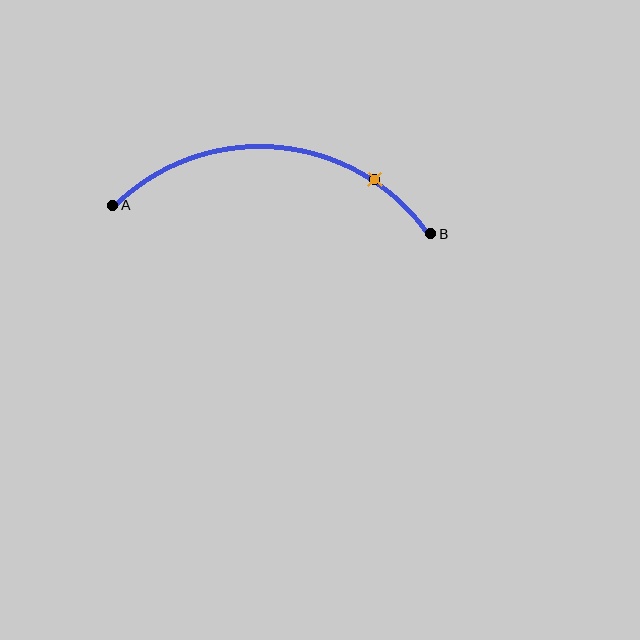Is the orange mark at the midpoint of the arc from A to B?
No. The orange mark lies on the arc but is closer to endpoint B. The arc midpoint would be at the point on the curve equidistant along the arc from both A and B.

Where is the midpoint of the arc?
The arc midpoint is the point on the curve farthest from the straight line joining A and B. It sits above that line.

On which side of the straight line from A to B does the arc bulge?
The arc bulges above the straight line connecting A and B.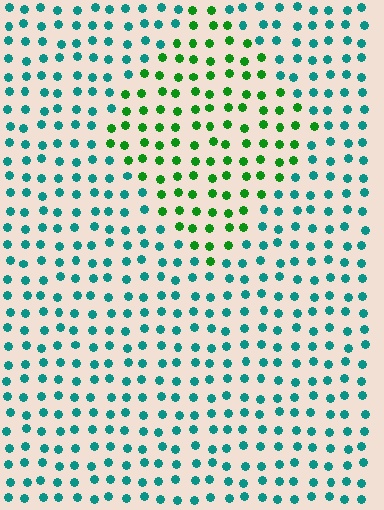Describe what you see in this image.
The image is filled with small teal elements in a uniform arrangement. A diamond-shaped region is visible where the elements are tinted to a slightly different hue, forming a subtle color boundary.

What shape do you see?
I see a diamond.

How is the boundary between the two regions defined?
The boundary is defined purely by a slight shift in hue (about 51 degrees). Spacing, size, and orientation are identical on both sides.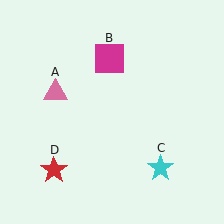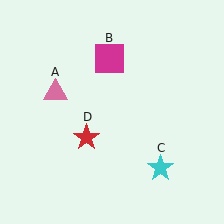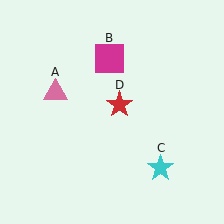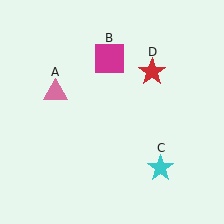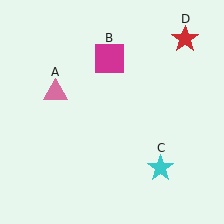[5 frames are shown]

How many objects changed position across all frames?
1 object changed position: red star (object D).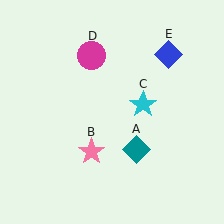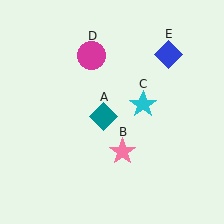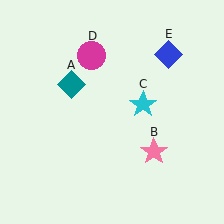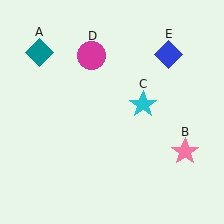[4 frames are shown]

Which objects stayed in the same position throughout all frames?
Cyan star (object C) and magenta circle (object D) and blue diamond (object E) remained stationary.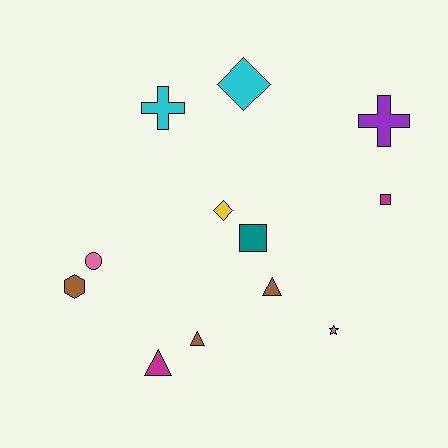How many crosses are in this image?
There are 2 crosses.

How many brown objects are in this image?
There are 3 brown objects.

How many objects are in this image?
There are 12 objects.